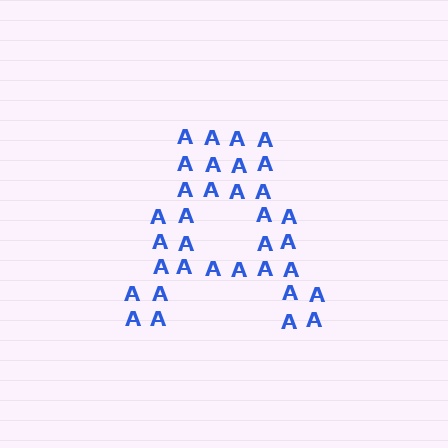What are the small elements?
The small elements are letter A's.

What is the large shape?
The large shape is the letter A.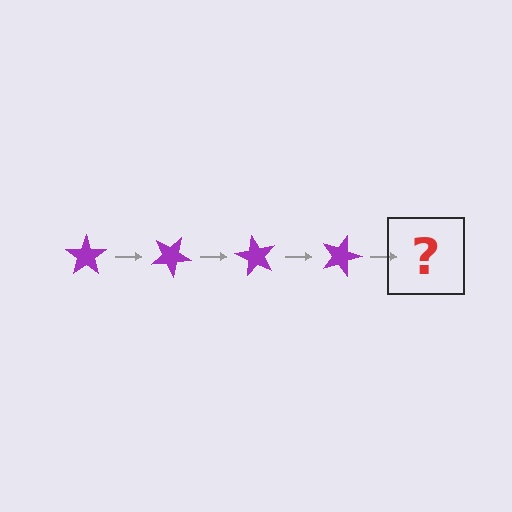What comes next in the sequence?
The next element should be a purple star rotated 120 degrees.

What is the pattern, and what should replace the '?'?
The pattern is that the star rotates 30 degrees each step. The '?' should be a purple star rotated 120 degrees.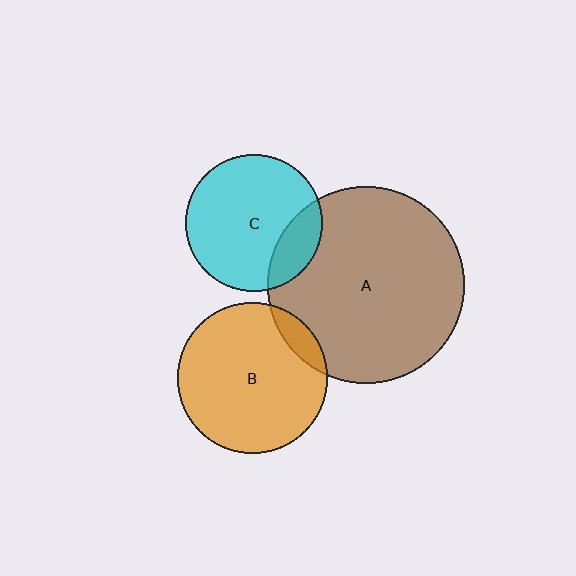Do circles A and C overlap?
Yes.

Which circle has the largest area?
Circle A (brown).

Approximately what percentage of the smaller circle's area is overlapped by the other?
Approximately 20%.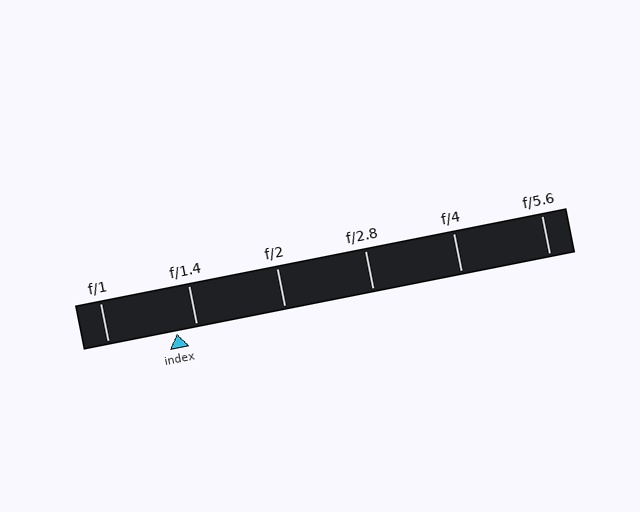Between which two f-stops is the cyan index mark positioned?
The index mark is between f/1 and f/1.4.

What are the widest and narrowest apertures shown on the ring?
The widest aperture shown is f/1 and the narrowest is f/5.6.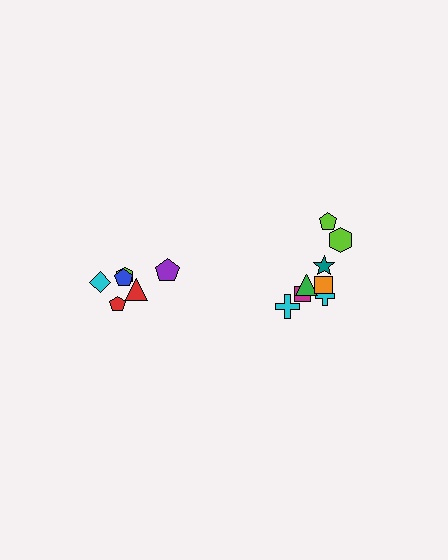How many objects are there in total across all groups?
There are 14 objects.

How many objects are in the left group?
There are 6 objects.